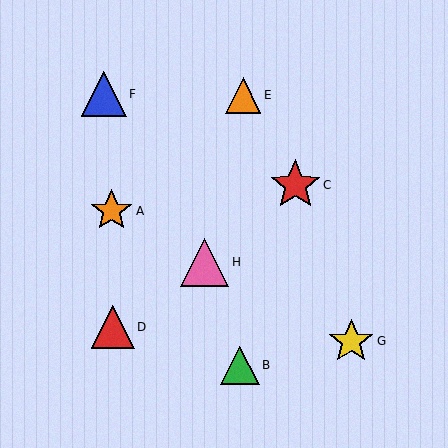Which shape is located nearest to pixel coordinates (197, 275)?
The pink triangle (labeled H) at (205, 262) is nearest to that location.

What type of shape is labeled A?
Shape A is an orange star.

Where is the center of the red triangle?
The center of the red triangle is at (113, 327).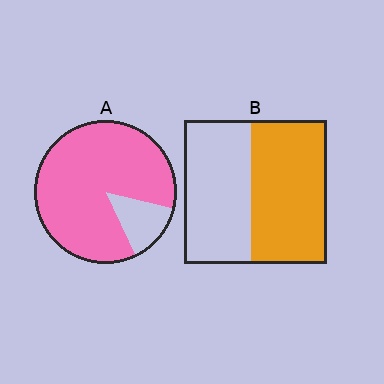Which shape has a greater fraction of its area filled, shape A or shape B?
Shape A.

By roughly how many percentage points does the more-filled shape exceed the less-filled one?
By roughly 35 percentage points (A over B).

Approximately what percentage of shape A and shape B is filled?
A is approximately 85% and B is approximately 55%.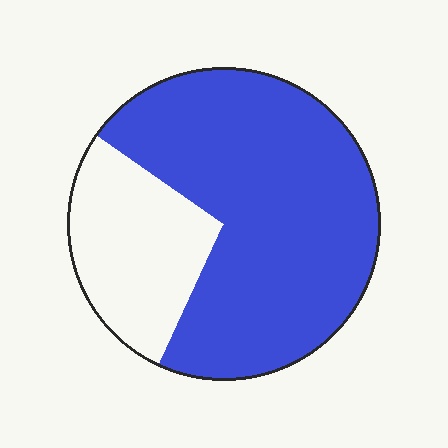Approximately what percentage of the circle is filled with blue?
Approximately 70%.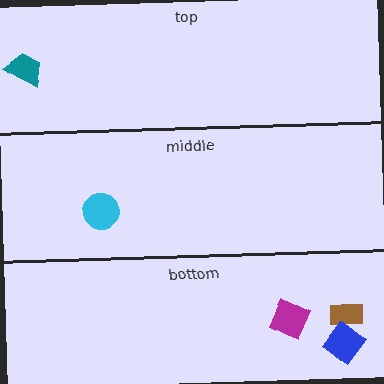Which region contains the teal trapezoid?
The top region.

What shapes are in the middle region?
The cyan circle.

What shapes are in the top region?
The teal trapezoid.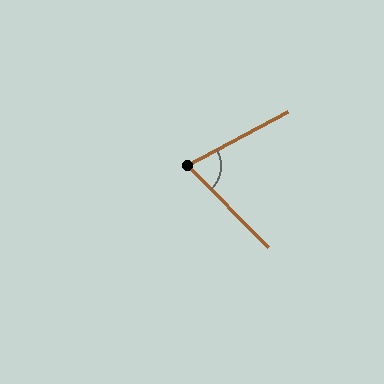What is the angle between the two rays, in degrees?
Approximately 73 degrees.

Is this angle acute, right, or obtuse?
It is acute.